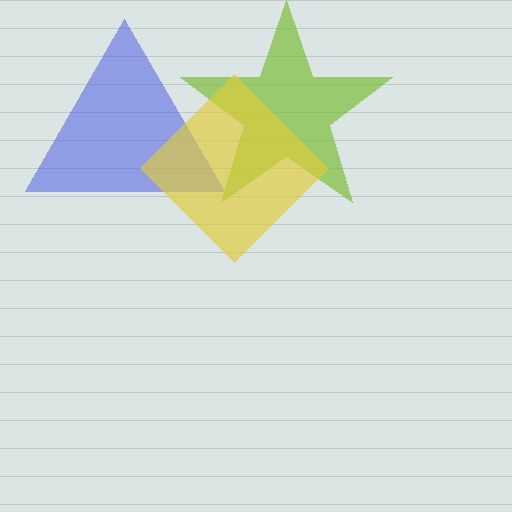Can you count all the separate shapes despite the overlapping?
Yes, there are 3 separate shapes.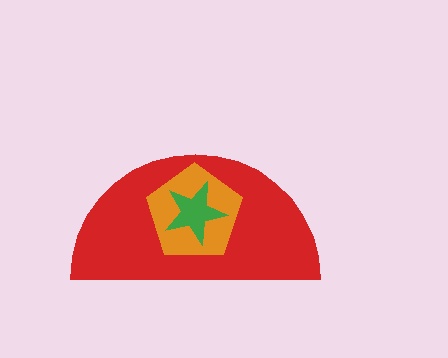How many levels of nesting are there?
3.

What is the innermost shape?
The green star.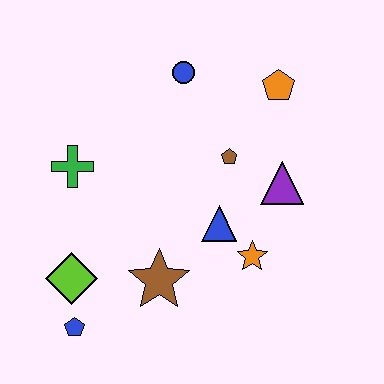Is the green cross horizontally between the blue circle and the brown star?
No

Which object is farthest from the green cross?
The orange pentagon is farthest from the green cross.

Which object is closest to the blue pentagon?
The lime diamond is closest to the blue pentagon.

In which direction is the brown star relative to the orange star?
The brown star is to the left of the orange star.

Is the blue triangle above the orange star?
Yes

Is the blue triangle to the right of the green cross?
Yes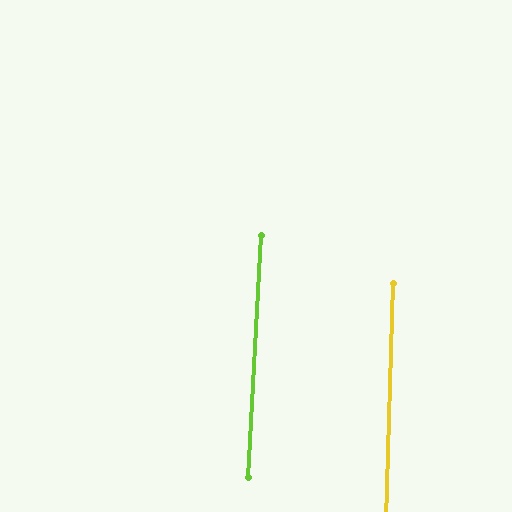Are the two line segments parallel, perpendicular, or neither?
Parallel — their directions differ by only 1.6°.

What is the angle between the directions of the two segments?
Approximately 2 degrees.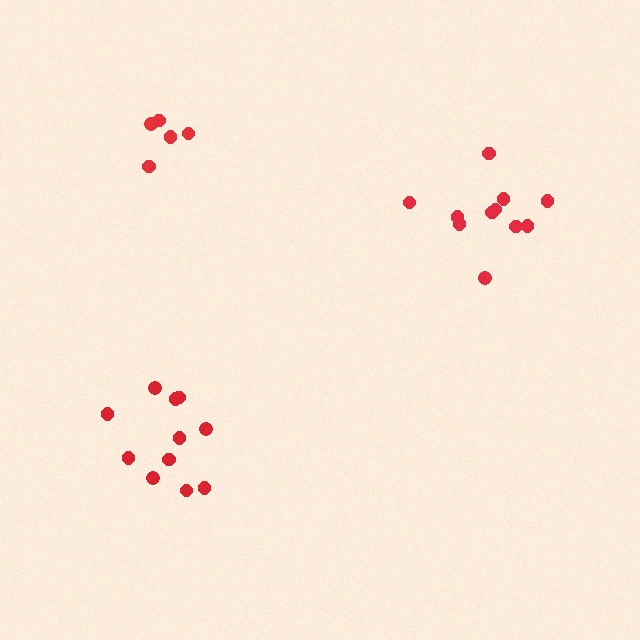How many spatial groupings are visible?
There are 3 spatial groupings.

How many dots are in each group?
Group 1: 5 dots, Group 2: 11 dots, Group 3: 11 dots (27 total).